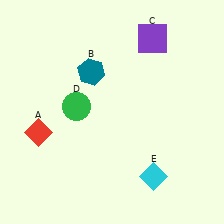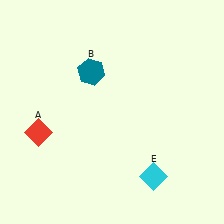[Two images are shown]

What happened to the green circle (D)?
The green circle (D) was removed in Image 2. It was in the top-left area of Image 1.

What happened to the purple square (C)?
The purple square (C) was removed in Image 2. It was in the top-right area of Image 1.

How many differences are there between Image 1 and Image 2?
There are 2 differences between the two images.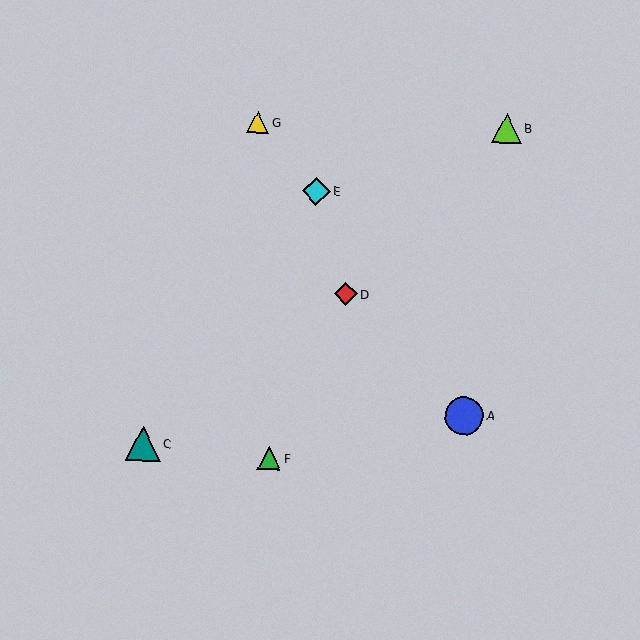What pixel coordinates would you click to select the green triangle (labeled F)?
Click at (269, 458) to select the green triangle F.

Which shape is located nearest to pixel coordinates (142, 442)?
The teal triangle (labeled C) at (143, 443) is nearest to that location.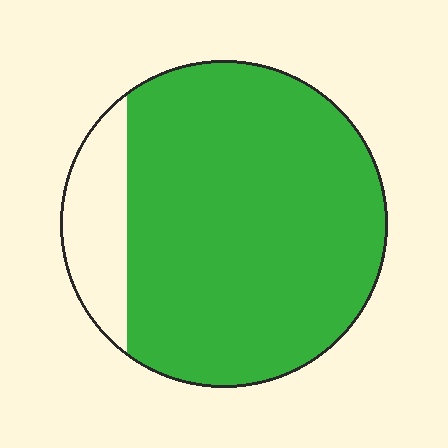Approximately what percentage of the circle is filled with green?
Approximately 85%.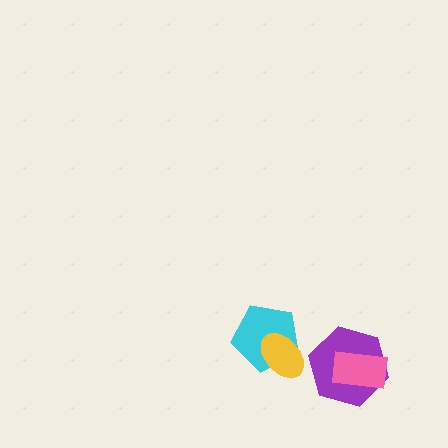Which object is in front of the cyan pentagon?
The yellow ellipse is in front of the cyan pentagon.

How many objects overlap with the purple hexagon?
1 object overlaps with the purple hexagon.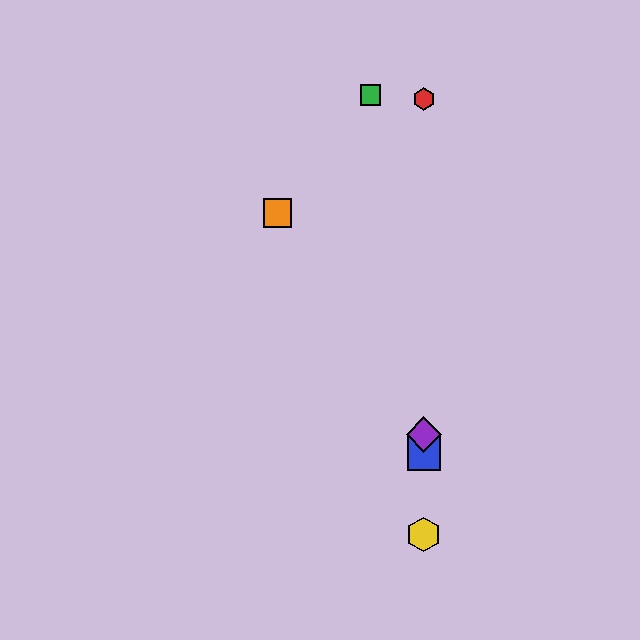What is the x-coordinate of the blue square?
The blue square is at x≈424.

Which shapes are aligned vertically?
The red hexagon, the blue square, the yellow hexagon, the purple diamond are aligned vertically.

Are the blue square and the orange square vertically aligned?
No, the blue square is at x≈424 and the orange square is at x≈278.